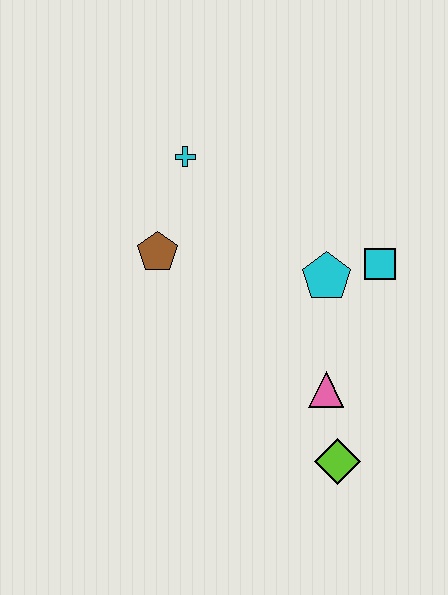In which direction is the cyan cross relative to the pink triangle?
The cyan cross is above the pink triangle.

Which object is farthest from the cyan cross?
The lime diamond is farthest from the cyan cross.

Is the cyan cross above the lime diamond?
Yes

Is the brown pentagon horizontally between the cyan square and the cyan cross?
No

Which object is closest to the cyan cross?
The brown pentagon is closest to the cyan cross.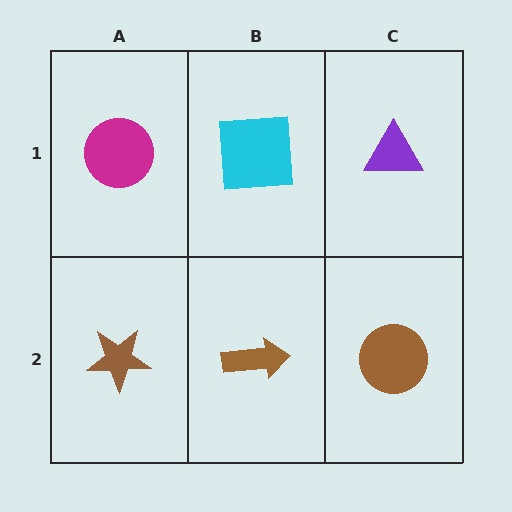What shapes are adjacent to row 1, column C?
A brown circle (row 2, column C), a cyan square (row 1, column B).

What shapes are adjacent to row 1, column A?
A brown star (row 2, column A), a cyan square (row 1, column B).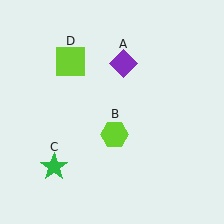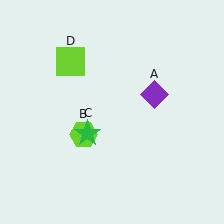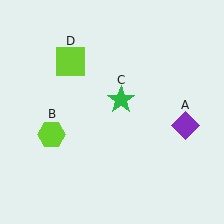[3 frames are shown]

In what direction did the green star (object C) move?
The green star (object C) moved up and to the right.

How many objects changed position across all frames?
3 objects changed position: purple diamond (object A), lime hexagon (object B), green star (object C).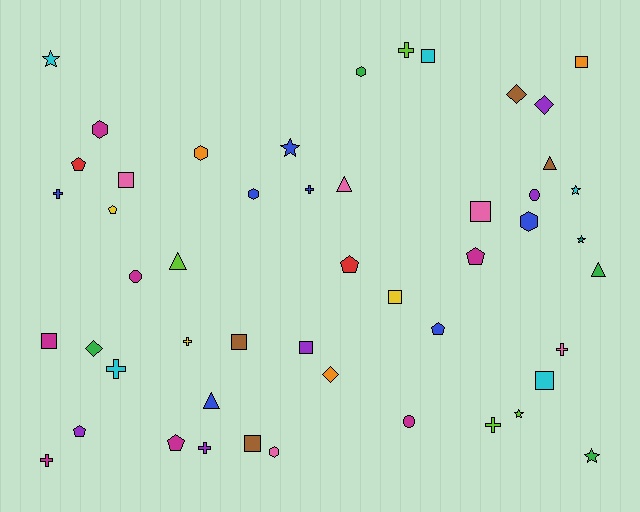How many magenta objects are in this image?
There are 7 magenta objects.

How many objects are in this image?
There are 50 objects.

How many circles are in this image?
There are 3 circles.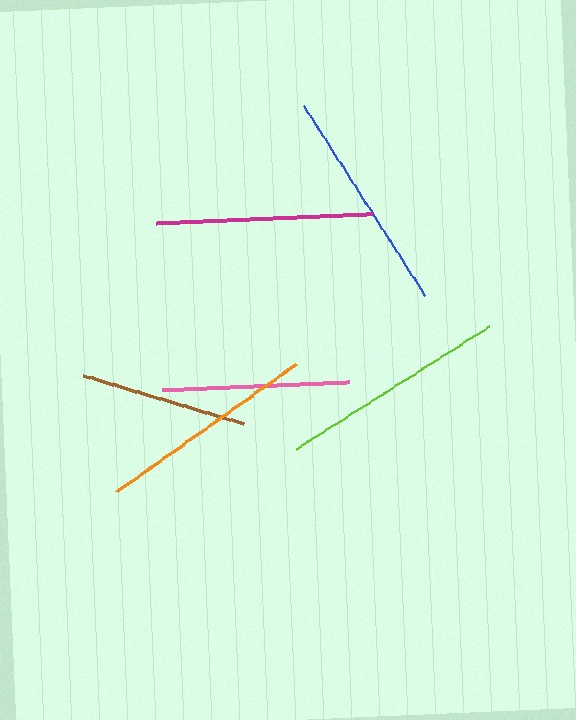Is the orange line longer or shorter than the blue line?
The blue line is longer than the orange line.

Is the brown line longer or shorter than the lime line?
The lime line is longer than the brown line.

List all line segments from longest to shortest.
From longest to shortest: lime, blue, orange, magenta, pink, brown.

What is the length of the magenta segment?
The magenta segment is approximately 216 pixels long.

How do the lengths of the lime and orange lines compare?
The lime and orange lines are approximately the same length.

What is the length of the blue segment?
The blue segment is approximately 225 pixels long.